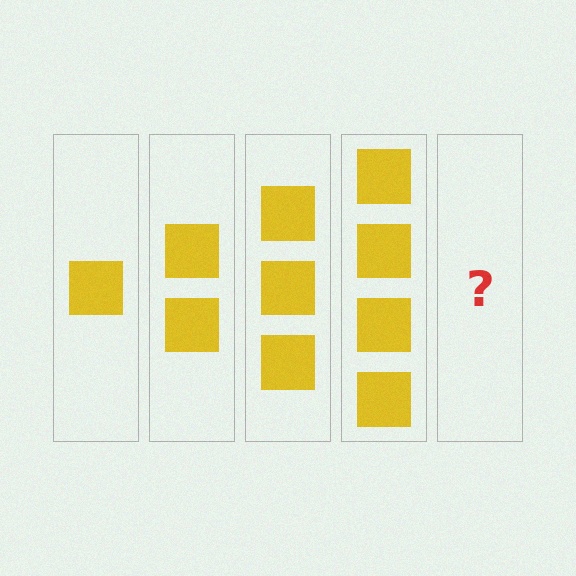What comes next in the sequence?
The next element should be 5 squares.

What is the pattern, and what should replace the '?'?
The pattern is that each step adds one more square. The '?' should be 5 squares.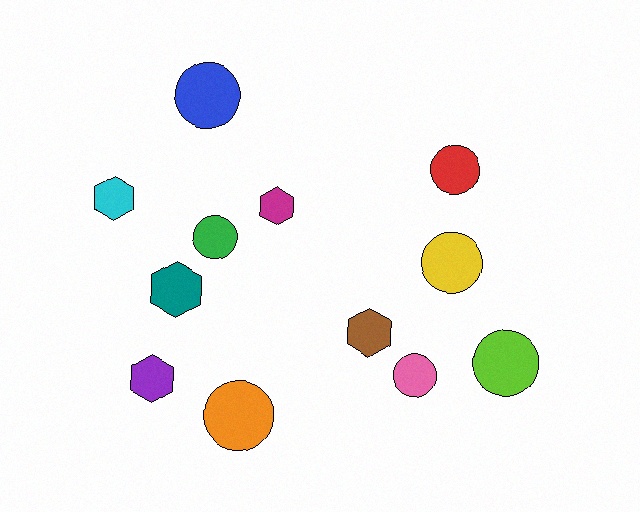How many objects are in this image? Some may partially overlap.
There are 12 objects.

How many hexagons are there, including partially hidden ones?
There are 5 hexagons.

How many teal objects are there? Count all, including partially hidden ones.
There is 1 teal object.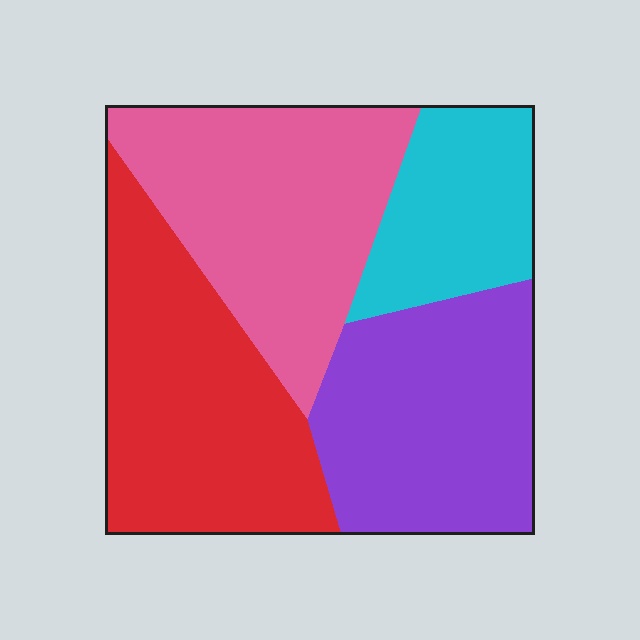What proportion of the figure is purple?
Purple takes up about one quarter (1/4) of the figure.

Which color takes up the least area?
Cyan, at roughly 15%.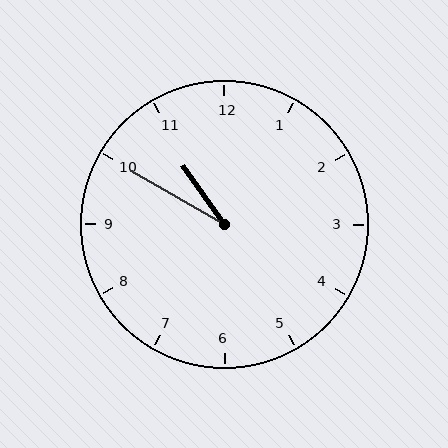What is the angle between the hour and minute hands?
Approximately 25 degrees.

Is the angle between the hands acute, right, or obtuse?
It is acute.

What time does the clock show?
10:50.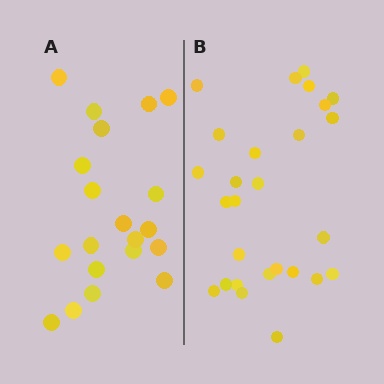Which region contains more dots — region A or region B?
Region B (the right region) has more dots.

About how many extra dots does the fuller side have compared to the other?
Region B has roughly 8 or so more dots than region A.